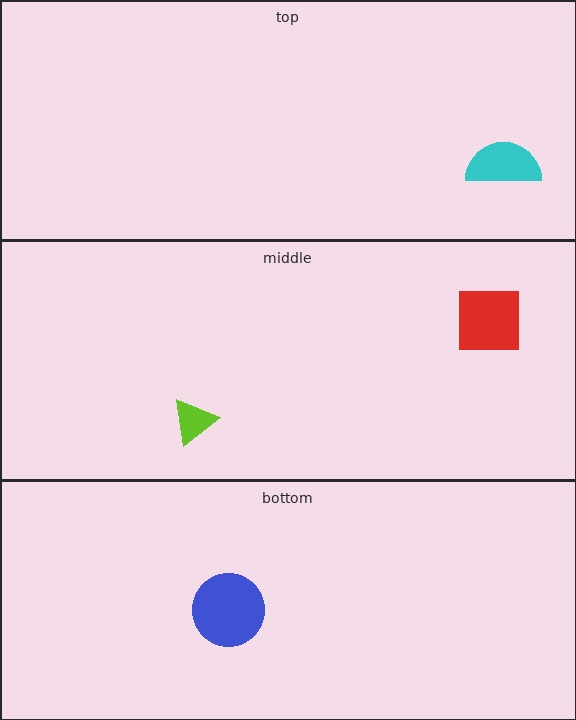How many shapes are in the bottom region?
1.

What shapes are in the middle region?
The red square, the lime triangle.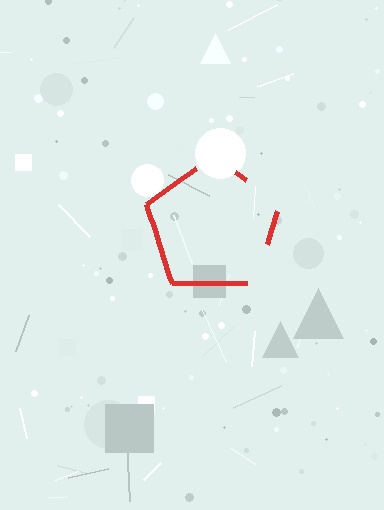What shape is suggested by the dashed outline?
The dashed outline suggests a pentagon.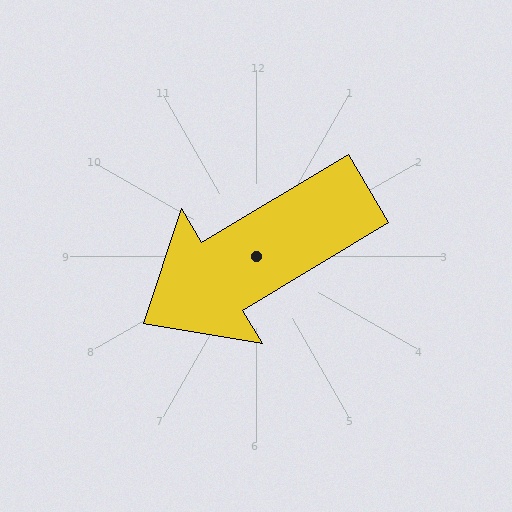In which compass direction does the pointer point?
Southwest.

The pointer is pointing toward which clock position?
Roughly 8 o'clock.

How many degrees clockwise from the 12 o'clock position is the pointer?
Approximately 239 degrees.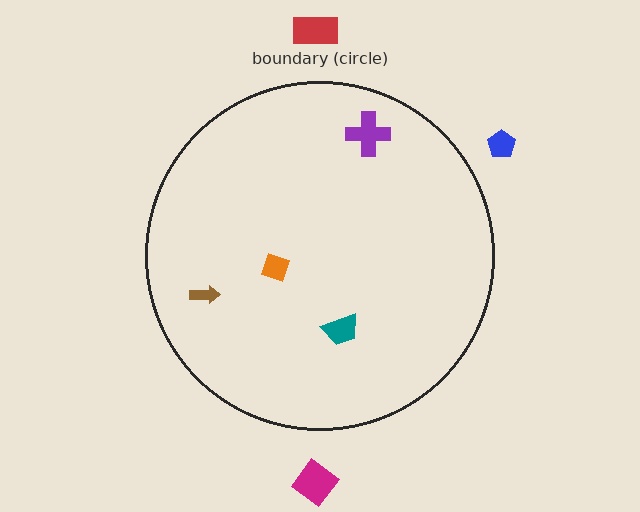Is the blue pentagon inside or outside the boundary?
Outside.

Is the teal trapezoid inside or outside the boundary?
Inside.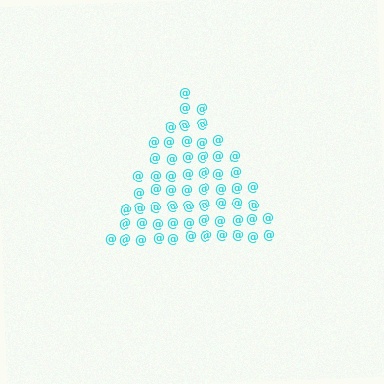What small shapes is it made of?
It is made of small at signs.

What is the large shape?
The large shape is a triangle.